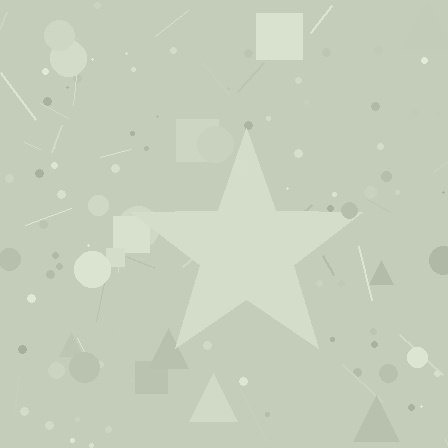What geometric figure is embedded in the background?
A star is embedded in the background.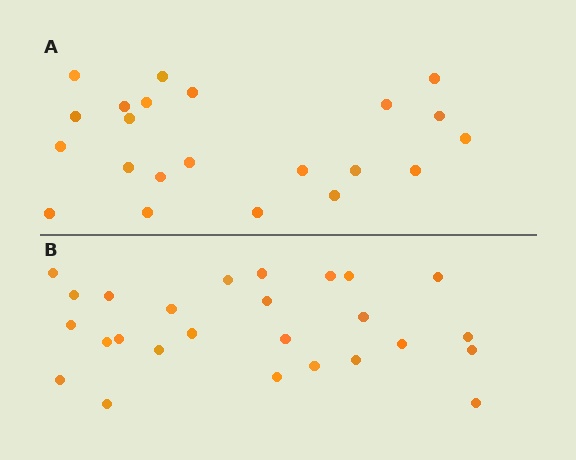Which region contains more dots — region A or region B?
Region B (the bottom region) has more dots.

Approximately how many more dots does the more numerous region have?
Region B has about 4 more dots than region A.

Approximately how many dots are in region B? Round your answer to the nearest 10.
About 30 dots. (The exact count is 26, which rounds to 30.)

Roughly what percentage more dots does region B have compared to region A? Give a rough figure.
About 20% more.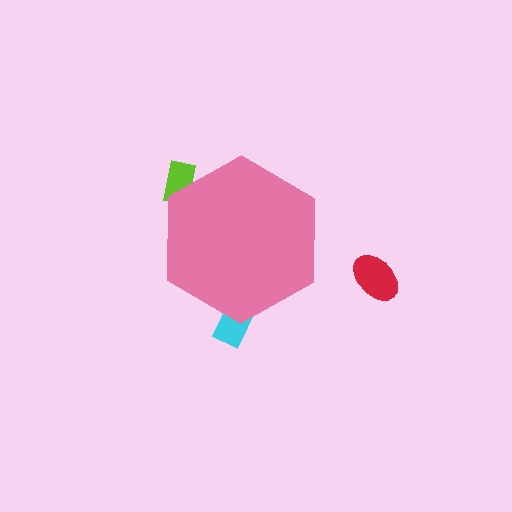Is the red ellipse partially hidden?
No, the red ellipse is fully visible.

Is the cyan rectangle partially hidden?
Yes, the cyan rectangle is partially hidden behind the pink hexagon.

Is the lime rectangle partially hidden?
Yes, the lime rectangle is partially hidden behind the pink hexagon.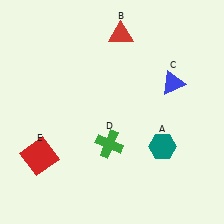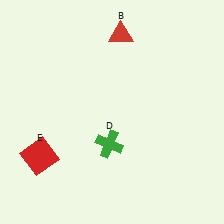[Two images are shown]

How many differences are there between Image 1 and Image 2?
There are 2 differences between the two images.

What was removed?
The blue triangle (C), the teal hexagon (A) were removed in Image 2.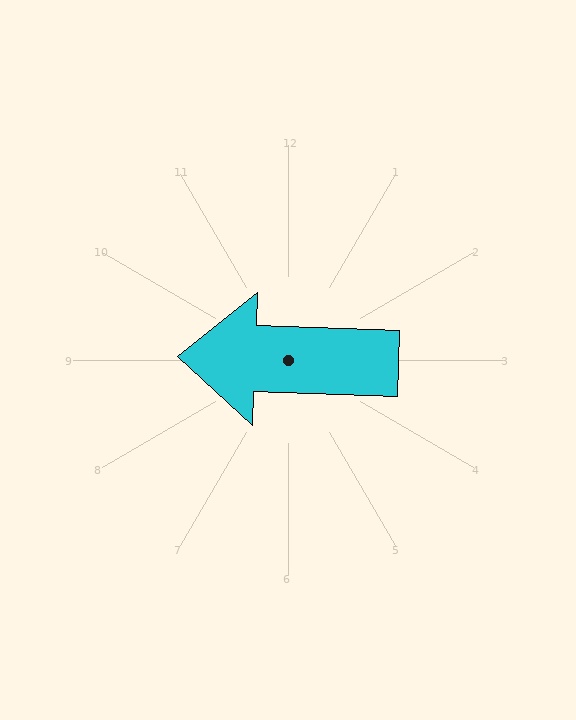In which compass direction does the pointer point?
West.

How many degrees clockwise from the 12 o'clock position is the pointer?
Approximately 272 degrees.